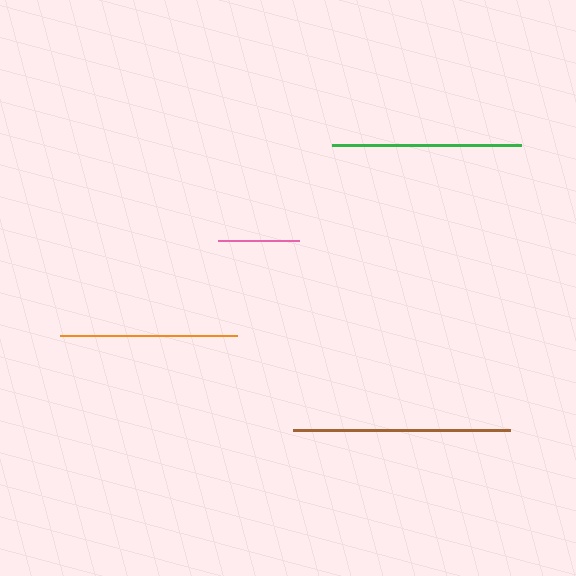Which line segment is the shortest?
The pink line is the shortest at approximately 81 pixels.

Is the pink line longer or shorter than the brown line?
The brown line is longer than the pink line.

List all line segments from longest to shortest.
From longest to shortest: brown, green, orange, pink.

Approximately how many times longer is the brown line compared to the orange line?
The brown line is approximately 1.2 times the length of the orange line.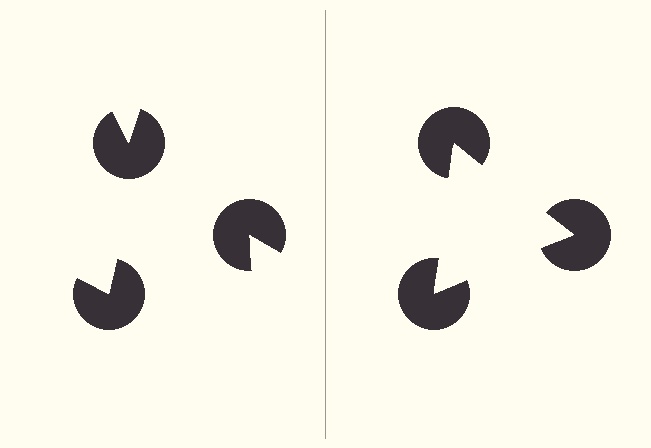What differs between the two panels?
The pac-man discs are positioned identically on both sides; only the wedge orientations differ. On the right they align to a triangle; on the left they are misaligned.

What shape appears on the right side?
An illusory triangle.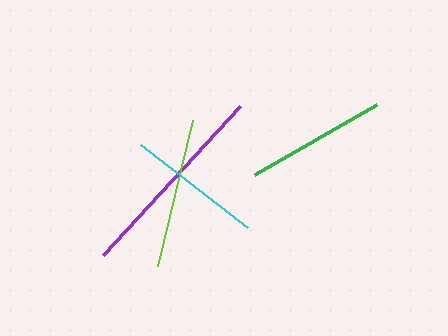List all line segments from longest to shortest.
From longest to shortest: purple, lime, green, cyan.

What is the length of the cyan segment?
The cyan segment is approximately 135 pixels long.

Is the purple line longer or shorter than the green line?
The purple line is longer than the green line.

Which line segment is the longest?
The purple line is the longest at approximately 203 pixels.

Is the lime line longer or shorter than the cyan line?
The lime line is longer than the cyan line.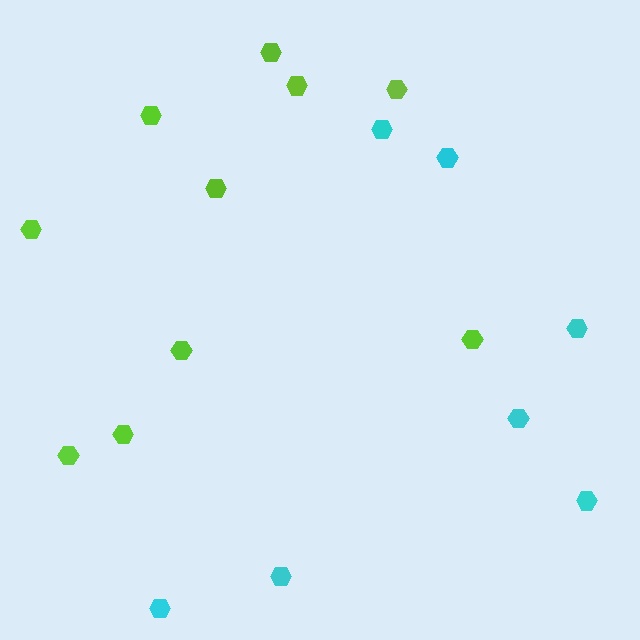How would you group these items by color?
There are 2 groups: one group of cyan hexagons (7) and one group of lime hexagons (10).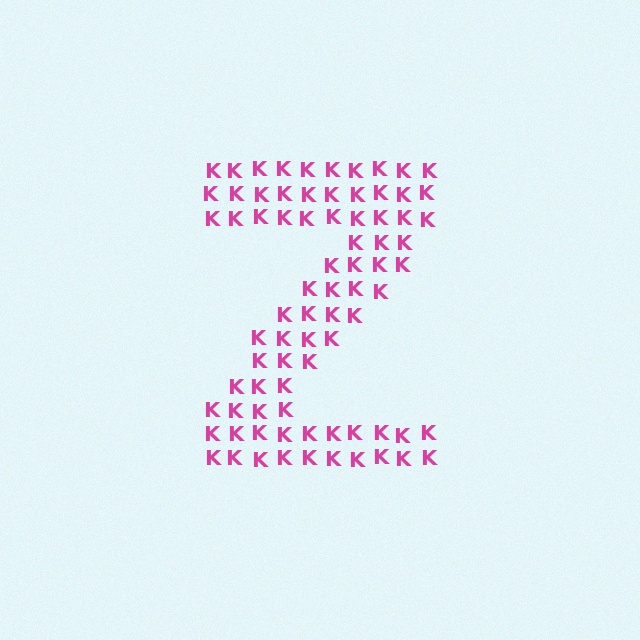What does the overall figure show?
The overall figure shows the letter Z.